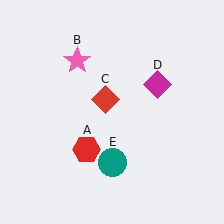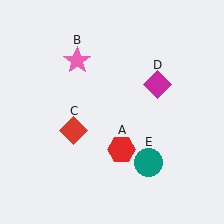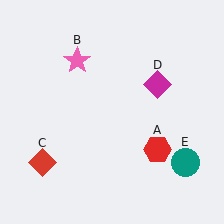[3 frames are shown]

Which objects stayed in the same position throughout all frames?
Pink star (object B) and magenta diamond (object D) remained stationary.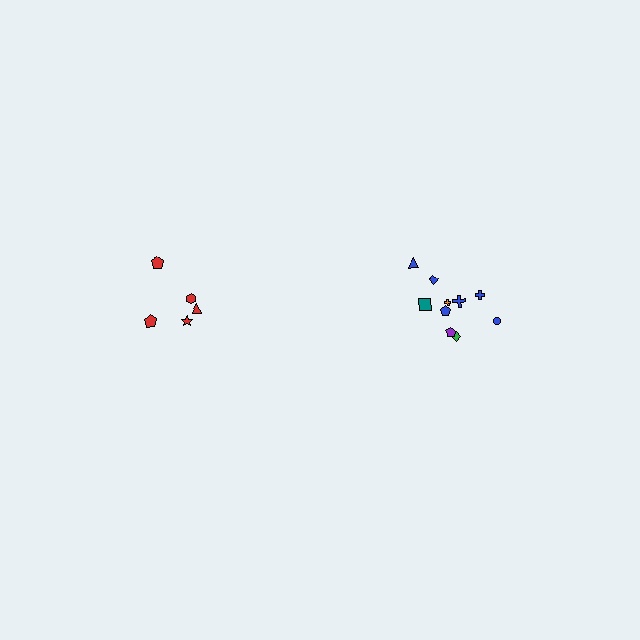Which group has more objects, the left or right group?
The right group.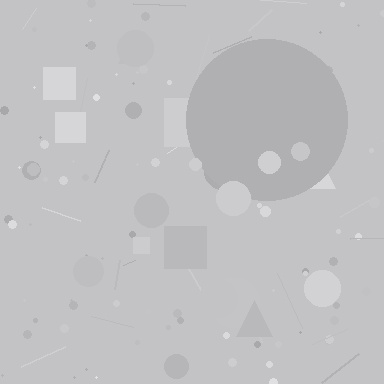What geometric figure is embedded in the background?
A circle is embedded in the background.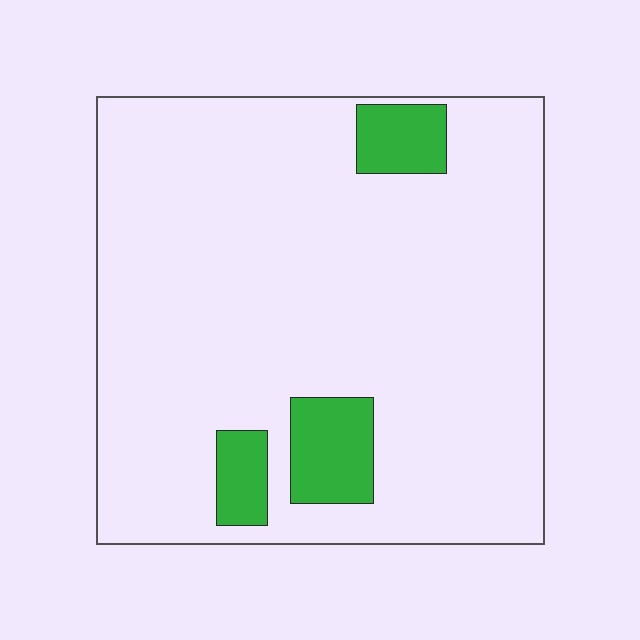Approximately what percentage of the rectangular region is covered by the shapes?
Approximately 10%.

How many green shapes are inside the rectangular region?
3.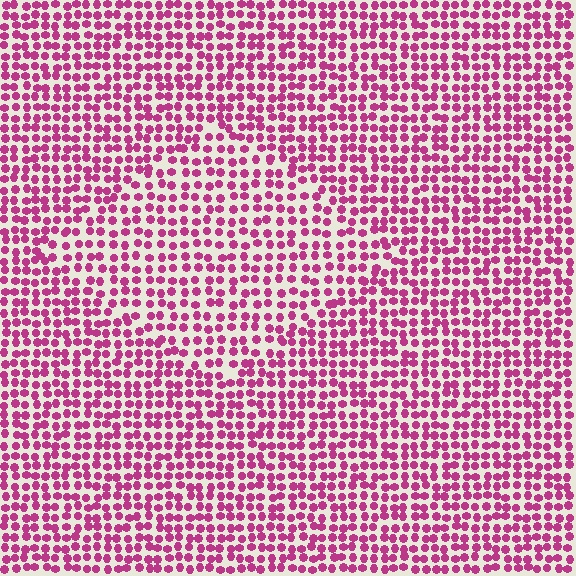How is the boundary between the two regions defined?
The boundary is defined by a change in element density (approximately 1.4x ratio). All elements are the same color, size, and shape.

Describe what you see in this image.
The image contains small magenta elements arranged at two different densities. A diamond-shaped region is visible where the elements are less densely packed than the surrounding area.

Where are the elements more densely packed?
The elements are more densely packed outside the diamond boundary.